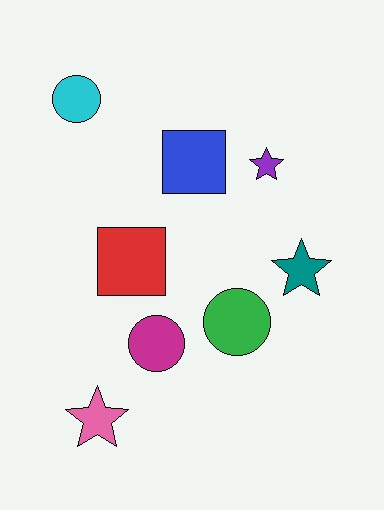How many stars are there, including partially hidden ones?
There are 3 stars.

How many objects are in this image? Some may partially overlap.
There are 8 objects.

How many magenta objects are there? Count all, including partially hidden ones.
There is 1 magenta object.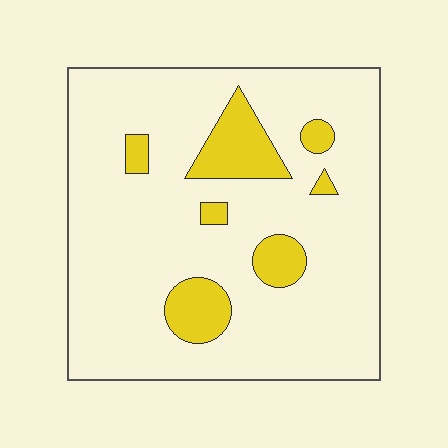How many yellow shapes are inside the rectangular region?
7.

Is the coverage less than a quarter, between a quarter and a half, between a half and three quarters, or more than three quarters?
Less than a quarter.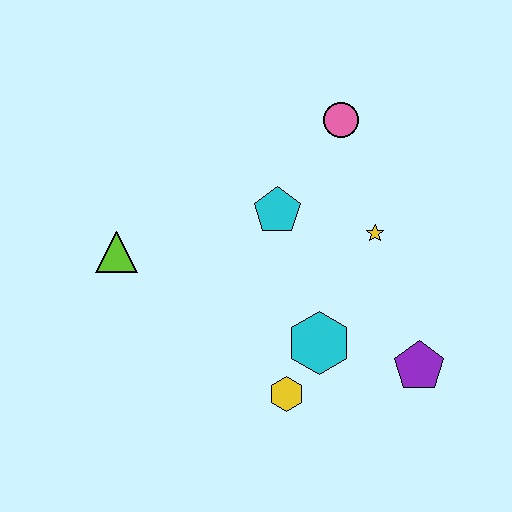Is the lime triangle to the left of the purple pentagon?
Yes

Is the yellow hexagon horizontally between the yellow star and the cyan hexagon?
No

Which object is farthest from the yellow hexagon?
The pink circle is farthest from the yellow hexagon.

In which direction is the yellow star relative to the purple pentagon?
The yellow star is above the purple pentagon.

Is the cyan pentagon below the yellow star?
No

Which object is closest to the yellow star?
The cyan pentagon is closest to the yellow star.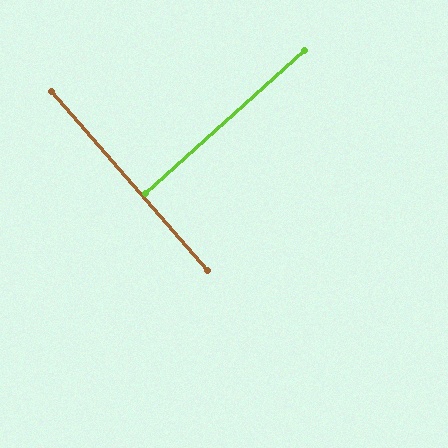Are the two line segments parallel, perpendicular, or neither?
Perpendicular — they meet at approximately 89°.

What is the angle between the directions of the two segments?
Approximately 89 degrees.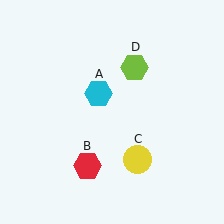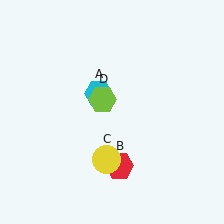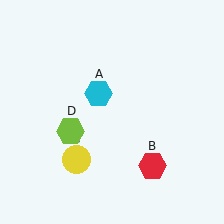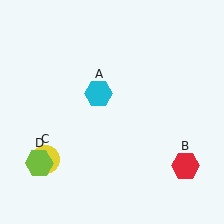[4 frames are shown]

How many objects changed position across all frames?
3 objects changed position: red hexagon (object B), yellow circle (object C), lime hexagon (object D).